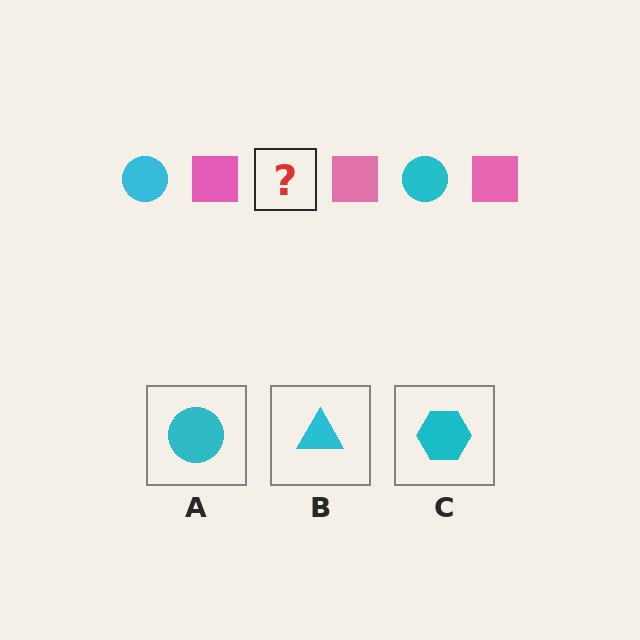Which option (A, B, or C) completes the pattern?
A.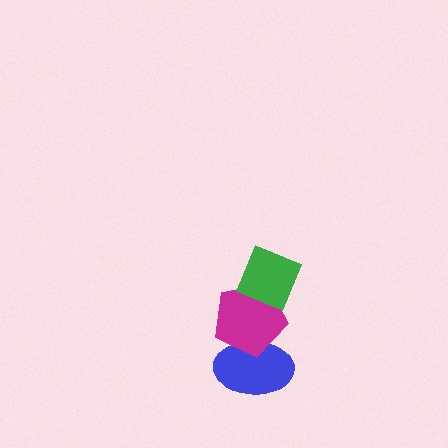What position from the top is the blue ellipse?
The blue ellipse is 3rd from the top.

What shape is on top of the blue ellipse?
The magenta pentagon is on top of the blue ellipse.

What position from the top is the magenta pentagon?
The magenta pentagon is 2nd from the top.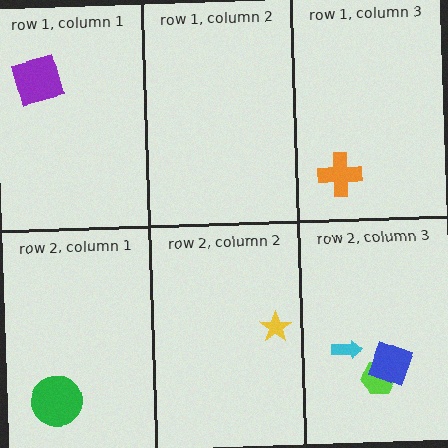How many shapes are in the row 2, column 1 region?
1.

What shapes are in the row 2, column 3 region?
The lime hexagon, the cyan arrow, the blue diamond.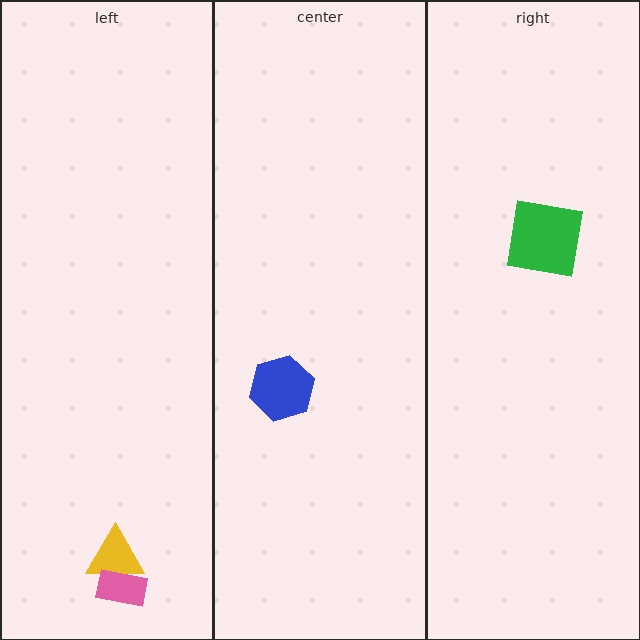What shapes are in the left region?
The yellow triangle, the pink rectangle.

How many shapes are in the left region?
2.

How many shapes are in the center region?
1.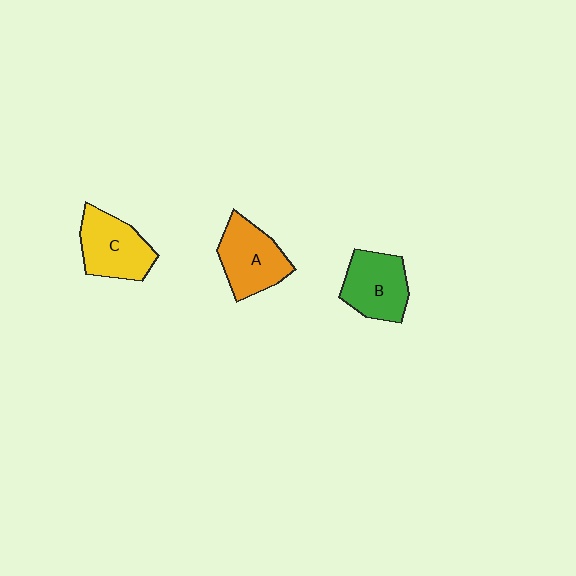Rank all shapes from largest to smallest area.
From largest to smallest: A (orange), C (yellow), B (green).